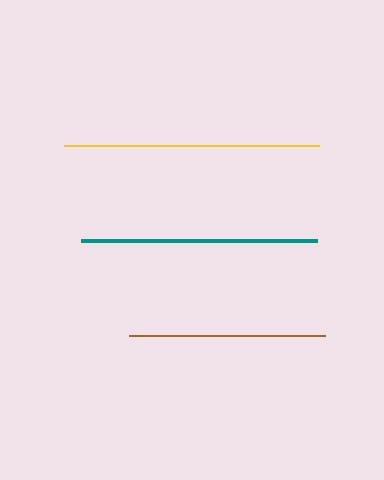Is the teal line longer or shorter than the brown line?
The teal line is longer than the brown line.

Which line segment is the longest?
The yellow line is the longest at approximately 256 pixels.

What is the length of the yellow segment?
The yellow segment is approximately 256 pixels long.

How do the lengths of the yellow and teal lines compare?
The yellow and teal lines are approximately the same length.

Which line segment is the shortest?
The brown line is the shortest at approximately 195 pixels.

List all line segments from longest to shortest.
From longest to shortest: yellow, teal, brown.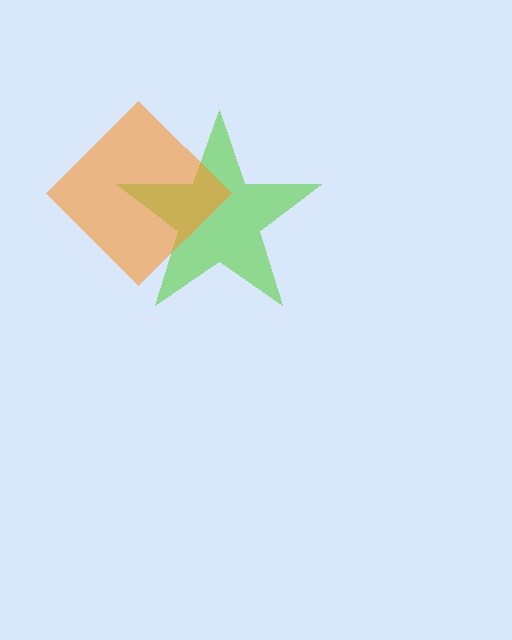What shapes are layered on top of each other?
The layered shapes are: a lime star, an orange diamond.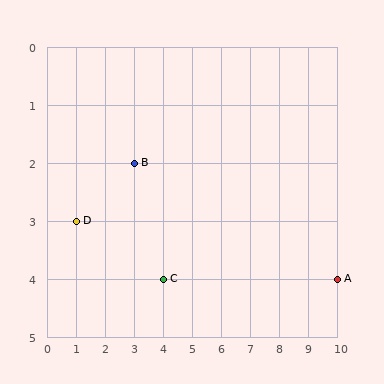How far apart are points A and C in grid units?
Points A and C are 6 columns apart.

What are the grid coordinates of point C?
Point C is at grid coordinates (4, 4).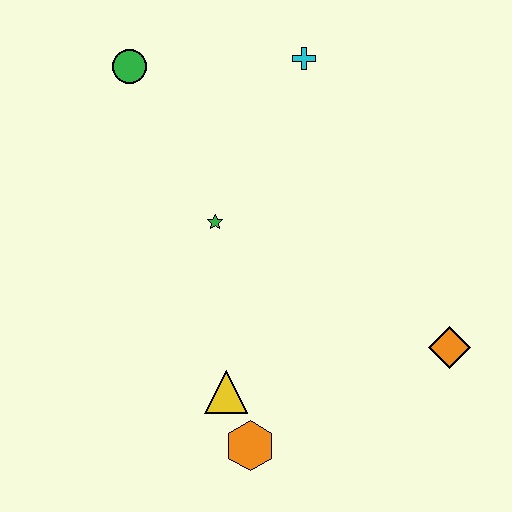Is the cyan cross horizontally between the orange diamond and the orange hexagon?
Yes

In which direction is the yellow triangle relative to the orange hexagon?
The yellow triangle is above the orange hexagon.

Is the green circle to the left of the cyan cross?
Yes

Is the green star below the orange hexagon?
No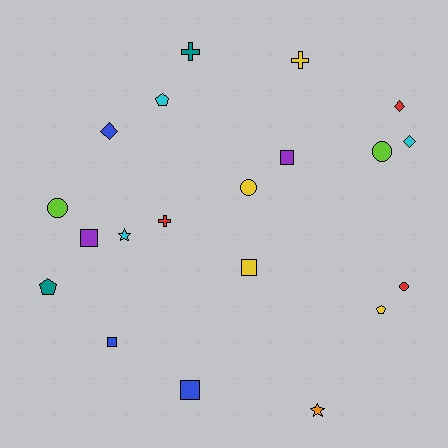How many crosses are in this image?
There are 3 crosses.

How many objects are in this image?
There are 20 objects.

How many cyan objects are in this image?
There are 3 cyan objects.